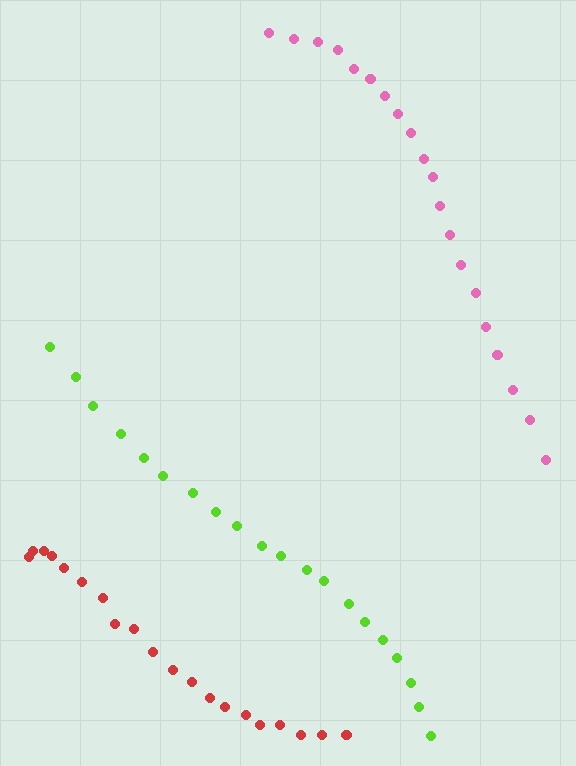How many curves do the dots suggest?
There are 3 distinct paths.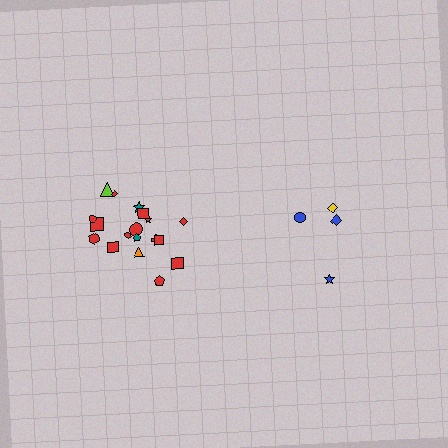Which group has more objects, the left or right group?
The left group.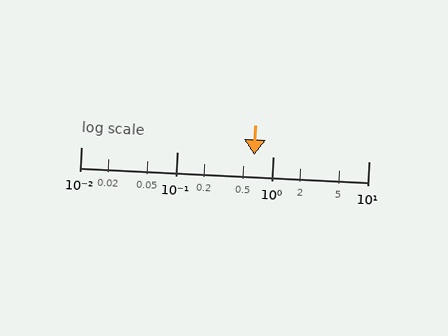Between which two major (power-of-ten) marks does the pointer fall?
The pointer is between 0.1 and 1.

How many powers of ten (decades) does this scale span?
The scale spans 3 decades, from 0.01 to 10.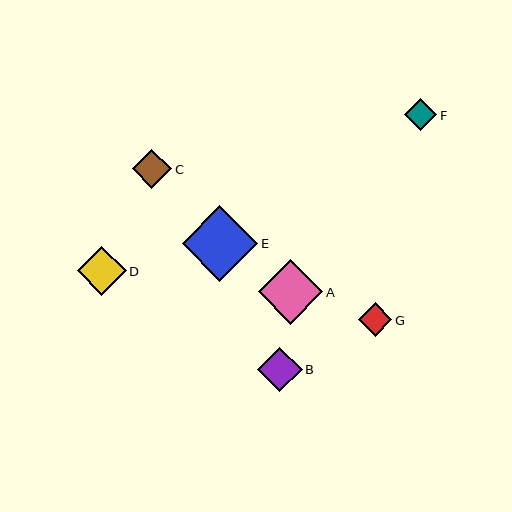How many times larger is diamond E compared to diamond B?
Diamond E is approximately 1.7 times the size of diamond B.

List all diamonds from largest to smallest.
From largest to smallest: E, A, D, B, C, G, F.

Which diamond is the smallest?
Diamond F is the smallest with a size of approximately 32 pixels.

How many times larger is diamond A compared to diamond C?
Diamond A is approximately 1.6 times the size of diamond C.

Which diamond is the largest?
Diamond E is the largest with a size of approximately 76 pixels.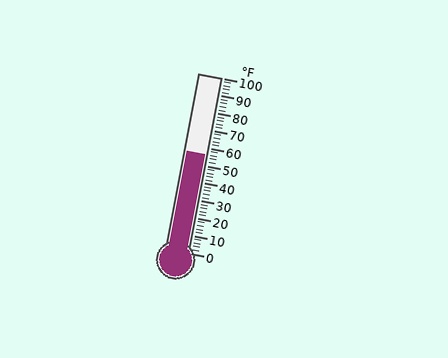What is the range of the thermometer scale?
The thermometer scale ranges from 0°F to 100°F.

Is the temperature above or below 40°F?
The temperature is above 40°F.